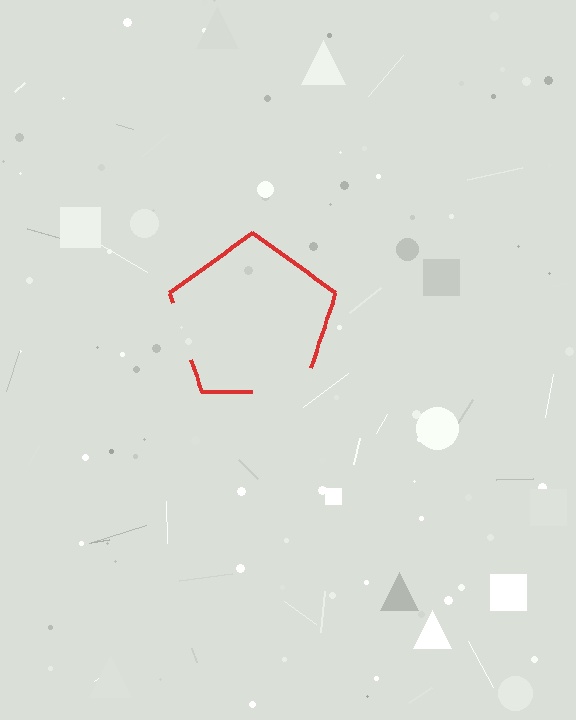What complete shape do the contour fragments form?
The contour fragments form a pentagon.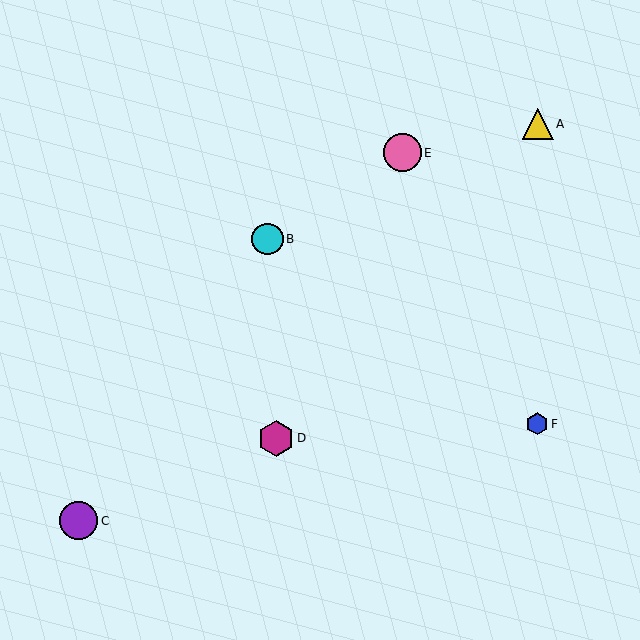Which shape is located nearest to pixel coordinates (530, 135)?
The yellow triangle (labeled A) at (538, 124) is nearest to that location.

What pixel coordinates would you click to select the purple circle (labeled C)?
Click at (79, 521) to select the purple circle C.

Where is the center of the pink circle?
The center of the pink circle is at (402, 153).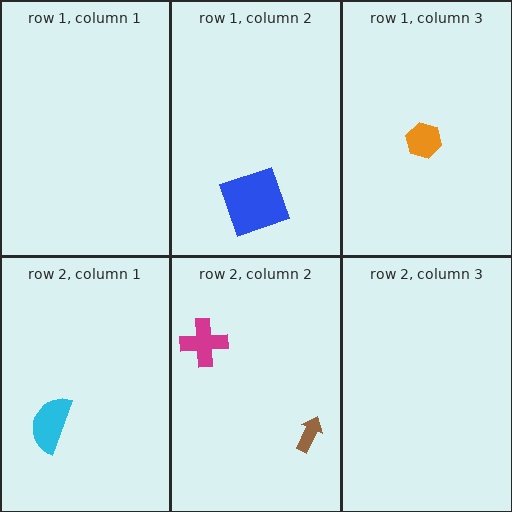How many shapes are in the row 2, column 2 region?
2.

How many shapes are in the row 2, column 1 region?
1.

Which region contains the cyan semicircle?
The row 2, column 1 region.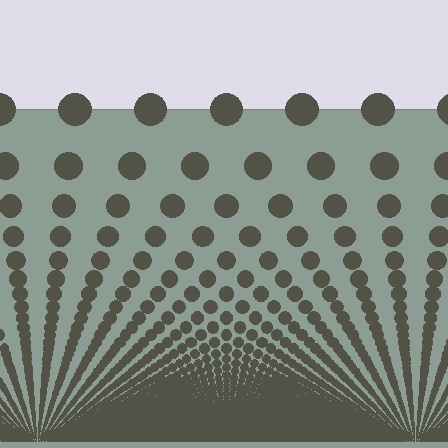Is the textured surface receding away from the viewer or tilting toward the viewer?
The surface appears to tilt toward the viewer. Texture elements get larger and sparser toward the top.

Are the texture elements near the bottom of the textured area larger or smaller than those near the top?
Smaller. The gradient is inverted — elements near the bottom are smaller and denser.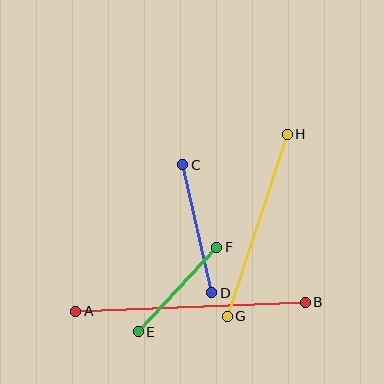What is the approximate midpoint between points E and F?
The midpoint is at approximately (177, 290) pixels.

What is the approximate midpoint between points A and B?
The midpoint is at approximately (190, 307) pixels.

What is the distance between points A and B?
The distance is approximately 230 pixels.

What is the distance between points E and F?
The distance is approximately 115 pixels.